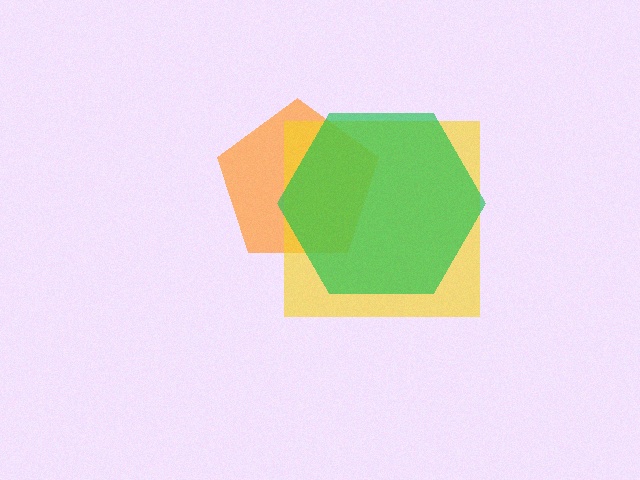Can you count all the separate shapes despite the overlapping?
Yes, there are 3 separate shapes.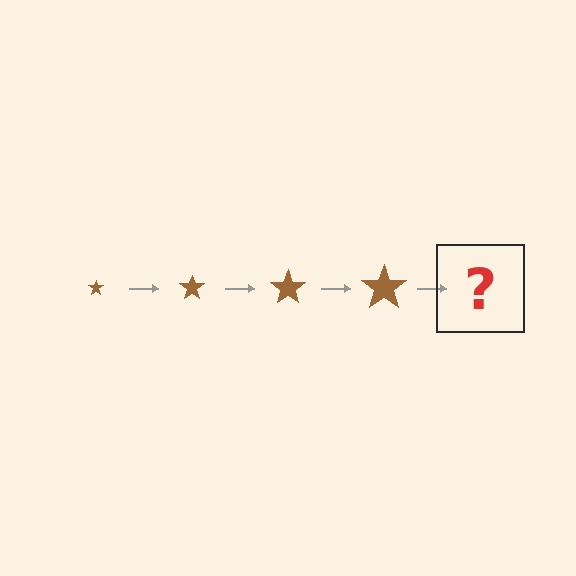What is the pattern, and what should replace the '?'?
The pattern is that the star gets progressively larger each step. The '?' should be a brown star, larger than the previous one.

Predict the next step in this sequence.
The next step is a brown star, larger than the previous one.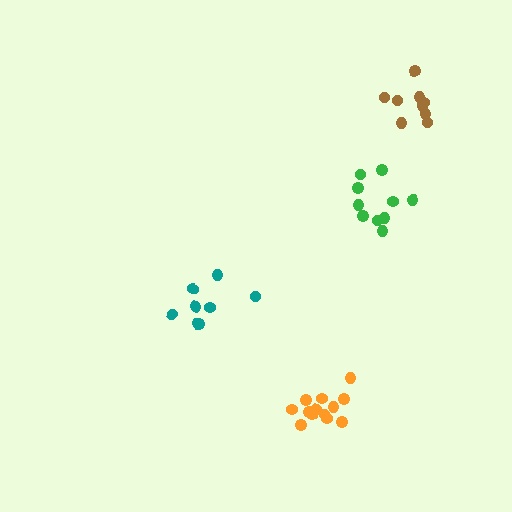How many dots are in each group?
Group 1: 10 dots, Group 2: 8 dots, Group 3: 10 dots, Group 4: 13 dots (41 total).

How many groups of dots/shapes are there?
There are 4 groups.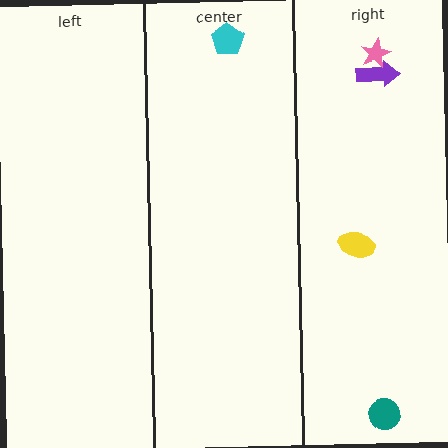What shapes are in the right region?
The purple arrow, the teal circle, the pink star, the yellow ellipse.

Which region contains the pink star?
The right region.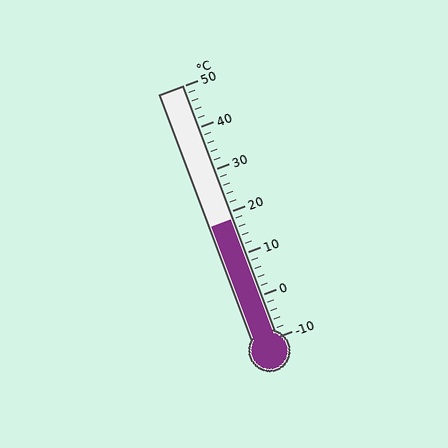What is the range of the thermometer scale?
The thermometer scale ranges from -10°C to 50°C.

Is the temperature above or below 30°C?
The temperature is below 30°C.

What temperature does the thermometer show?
The thermometer shows approximately 18°C.